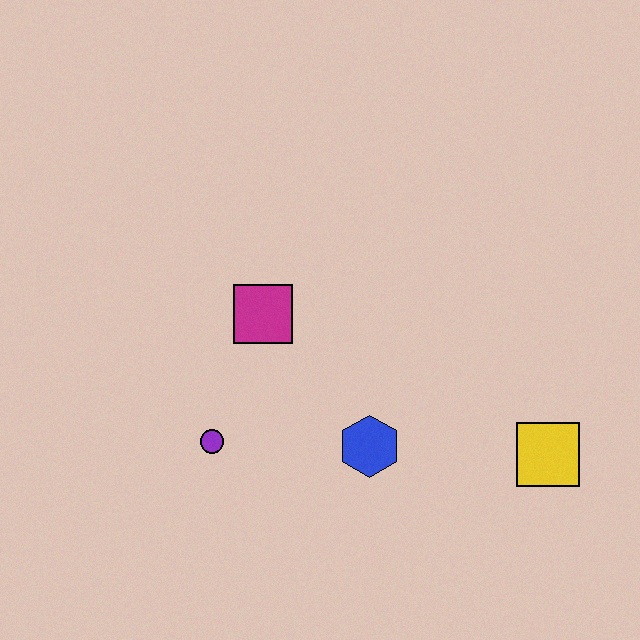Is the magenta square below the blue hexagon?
No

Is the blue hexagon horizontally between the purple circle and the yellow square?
Yes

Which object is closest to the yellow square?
The blue hexagon is closest to the yellow square.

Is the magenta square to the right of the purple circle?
Yes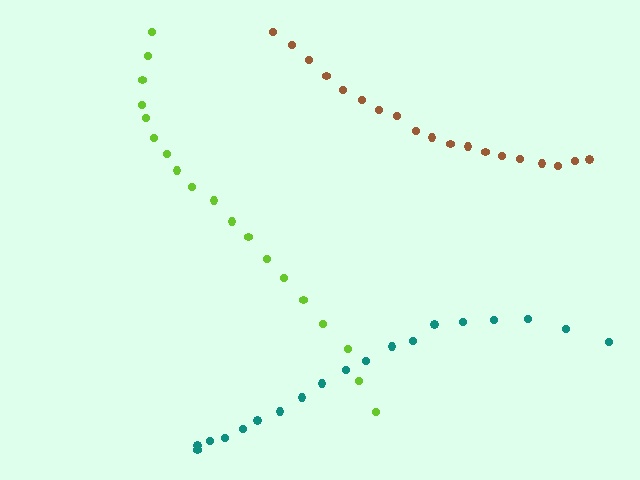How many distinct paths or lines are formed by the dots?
There are 3 distinct paths.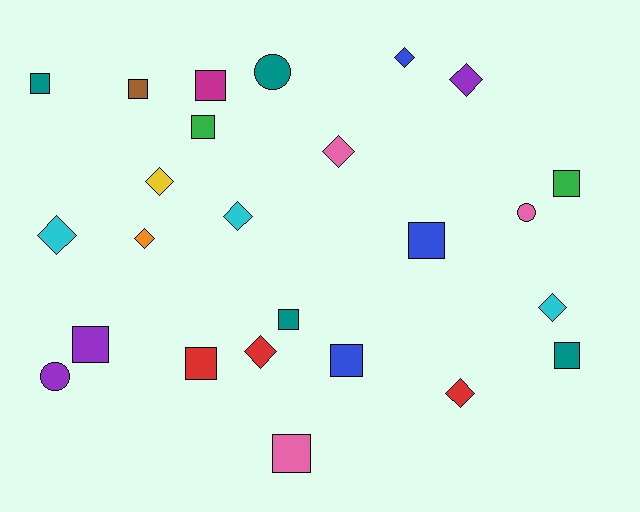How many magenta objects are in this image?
There is 1 magenta object.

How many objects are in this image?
There are 25 objects.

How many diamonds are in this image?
There are 10 diamonds.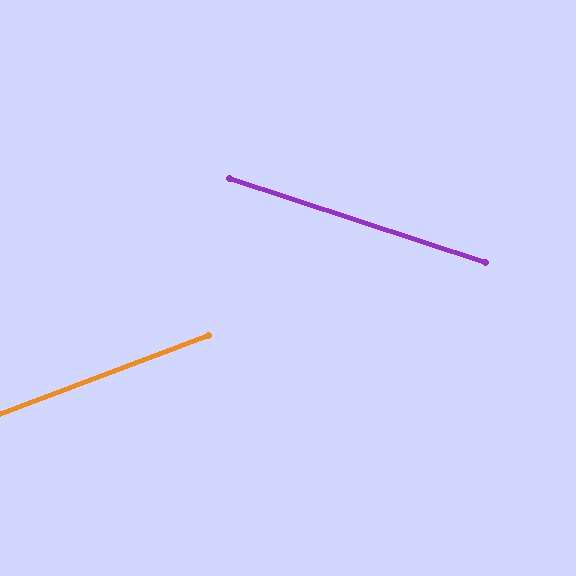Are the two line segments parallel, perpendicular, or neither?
Neither parallel nor perpendicular — they differ by about 39°.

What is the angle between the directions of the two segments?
Approximately 39 degrees.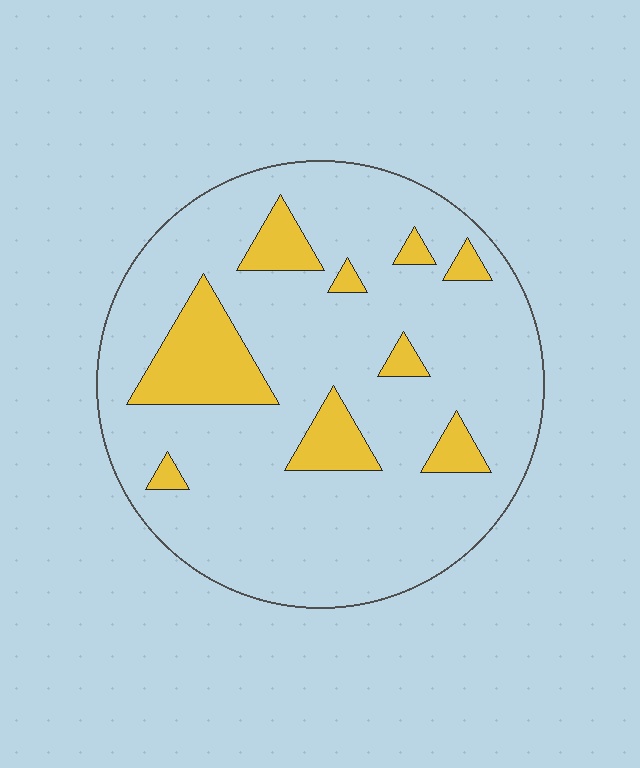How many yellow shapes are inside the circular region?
9.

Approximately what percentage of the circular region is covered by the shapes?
Approximately 15%.